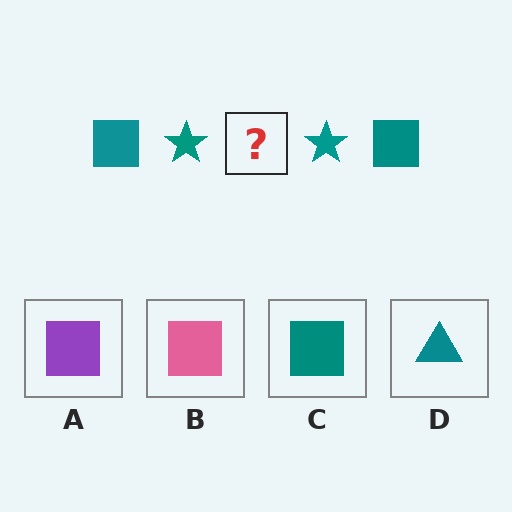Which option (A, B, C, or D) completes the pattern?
C.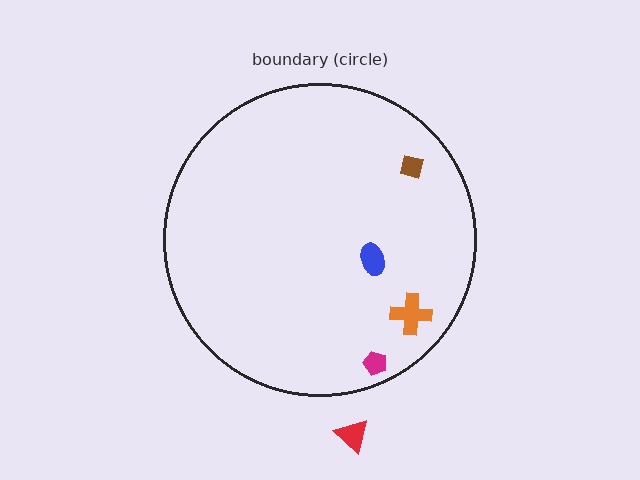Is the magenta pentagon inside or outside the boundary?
Inside.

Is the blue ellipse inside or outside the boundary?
Inside.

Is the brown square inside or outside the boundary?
Inside.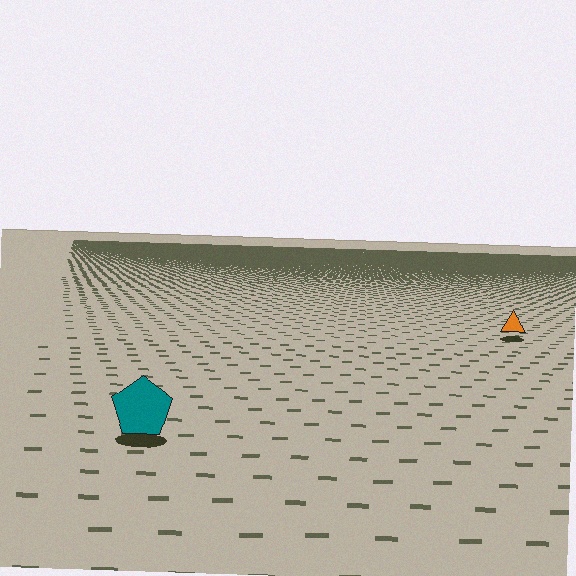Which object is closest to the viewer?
The teal pentagon is closest. The texture marks near it are larger and more spread out.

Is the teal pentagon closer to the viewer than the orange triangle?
Yes. The teal pentagon is closer — you can tell from the texture gradient: the ground texture is coarser near it.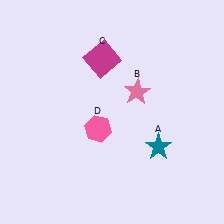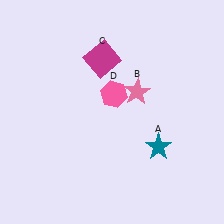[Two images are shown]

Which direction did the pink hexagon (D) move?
The pink hexagon (D) moved up.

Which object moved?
The pink hexagon (D) moved up.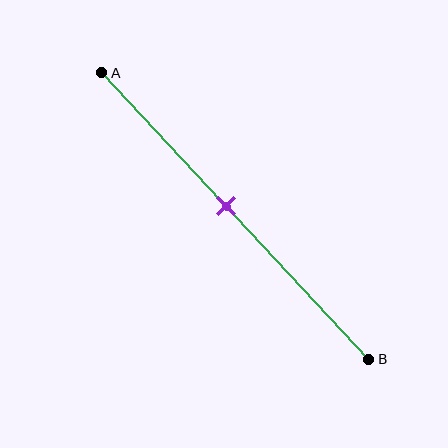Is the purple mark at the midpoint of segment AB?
No, the mark is at about 45% from A, not at the 50% midpoint.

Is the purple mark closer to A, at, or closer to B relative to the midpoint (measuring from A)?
The purple mark is closer to point A than the midpoint of segment AB.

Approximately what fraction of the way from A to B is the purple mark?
The purple mark is approximately 45% of the way from A to B.